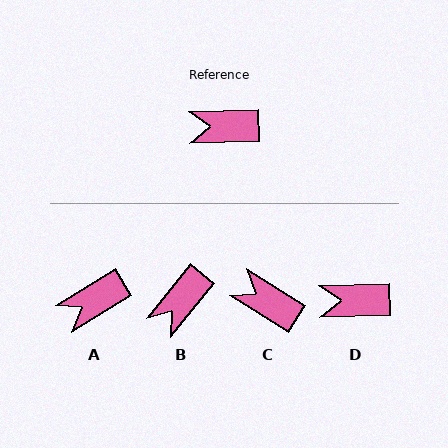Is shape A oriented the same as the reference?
No, it is off by about 30 degrees.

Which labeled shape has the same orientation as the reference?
D.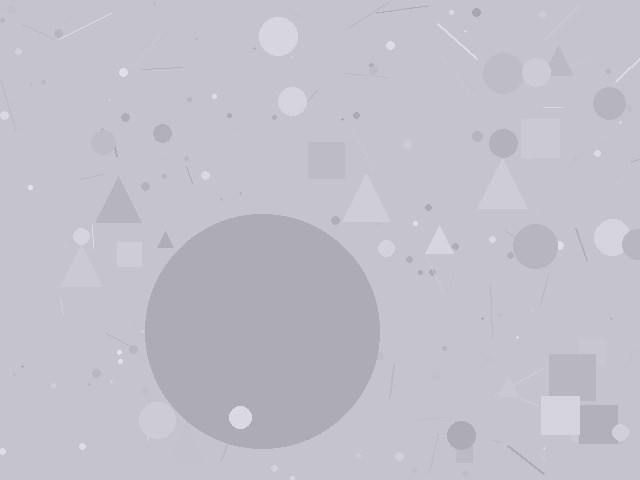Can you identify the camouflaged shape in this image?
The camouflaged shape is a circle.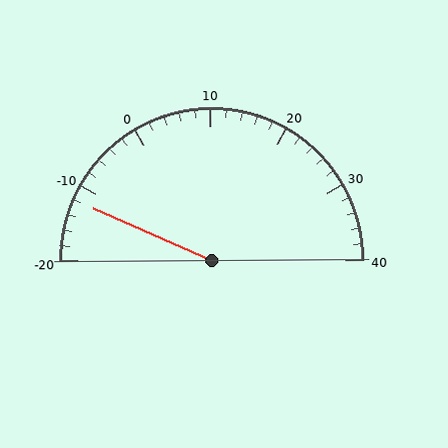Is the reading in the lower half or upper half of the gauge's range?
The reading is in the lower half of the range (-20 to 40).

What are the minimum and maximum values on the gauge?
The gauge ranges from -20 to 40.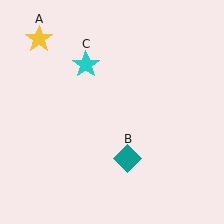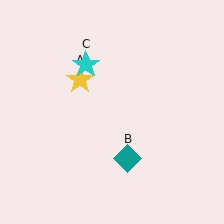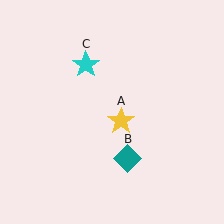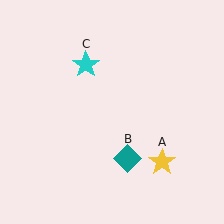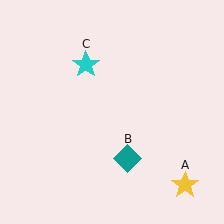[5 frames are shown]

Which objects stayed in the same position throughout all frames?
Teal diamond (object B) and cyan star (object C) remained stationary.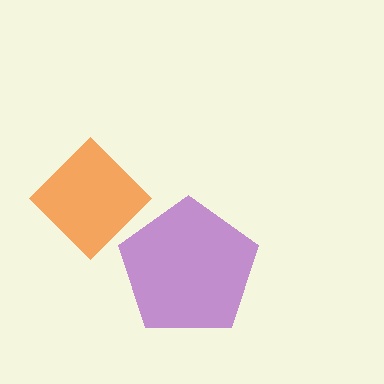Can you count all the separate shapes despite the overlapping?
Yes, there are 2 separate shapes.